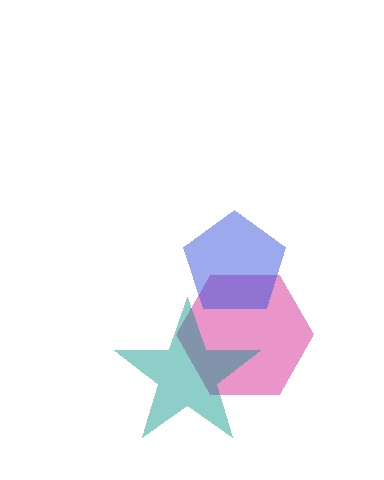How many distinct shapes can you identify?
There are 3 distinct shapes: a magenta hexagon, a teal star, a blue pentagon.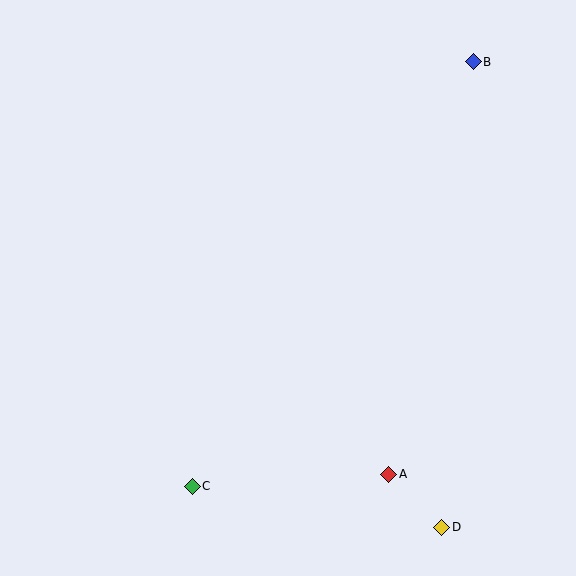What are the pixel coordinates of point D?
Point D is at (442, 527).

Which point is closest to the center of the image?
Point A at (389, 474) is closest to the center.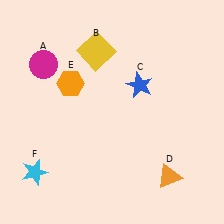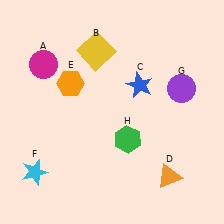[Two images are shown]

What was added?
A purple circle (G), a green hexagon (H) were added in Image 2.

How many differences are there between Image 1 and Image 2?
There are 2 differences between the two images.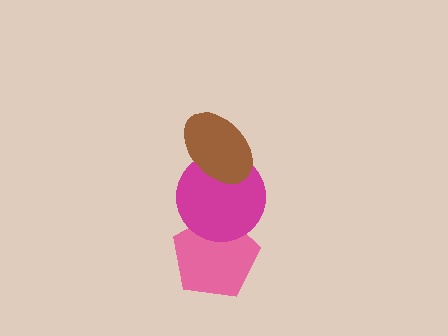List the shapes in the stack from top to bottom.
From top to bottom: the brown ellipse, the magenta circle, the pink pentagon.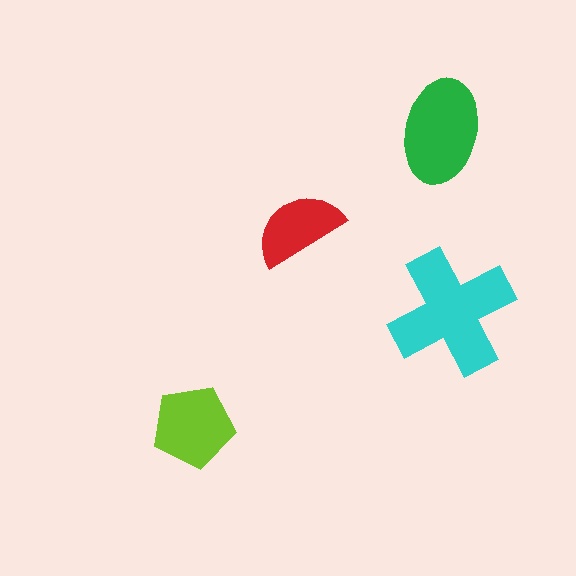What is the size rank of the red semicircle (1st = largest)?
4th.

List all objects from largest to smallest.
The cyan cross, the green ellipse, the lime pentagon, the red semicircle.